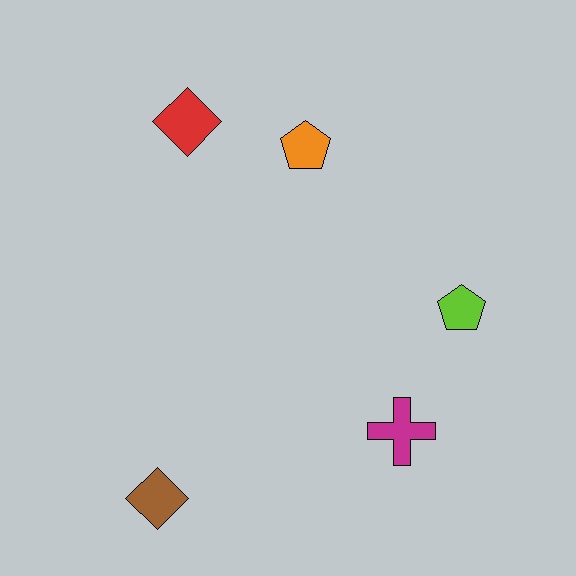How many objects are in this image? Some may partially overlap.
There are 5 objects.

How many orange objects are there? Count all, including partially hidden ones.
There is 1 orange object.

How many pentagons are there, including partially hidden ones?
There are 2 pentagons.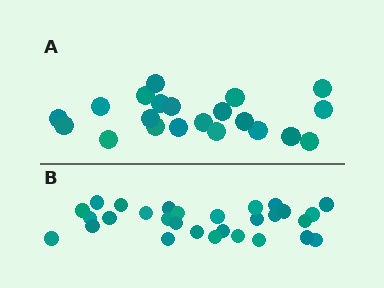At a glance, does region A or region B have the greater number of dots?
Region B (the bottom region) has more dots.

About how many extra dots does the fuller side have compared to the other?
Region B has roughly 8 or so more dots than region A.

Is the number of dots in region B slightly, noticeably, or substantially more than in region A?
Region B has noticeably more, but not dramatically so. The ratio is roughly 1.4 to 1.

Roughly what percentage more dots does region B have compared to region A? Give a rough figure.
About 40% more.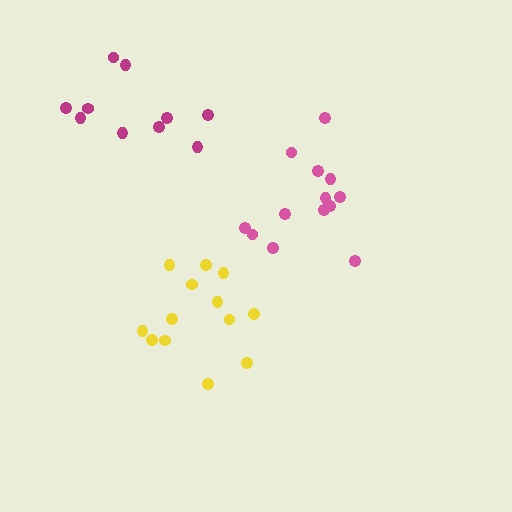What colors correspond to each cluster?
The clusters are colored: magenta, pink, yellow.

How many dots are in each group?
Group 1: 10 dots, Group 2: 13 dots, Group 3: 13 dots (36 total).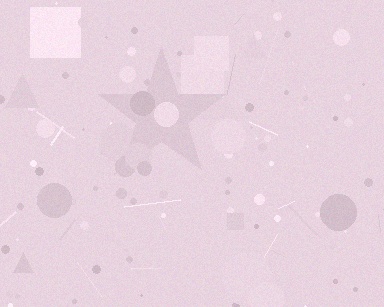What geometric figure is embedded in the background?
A star is embedded in the background.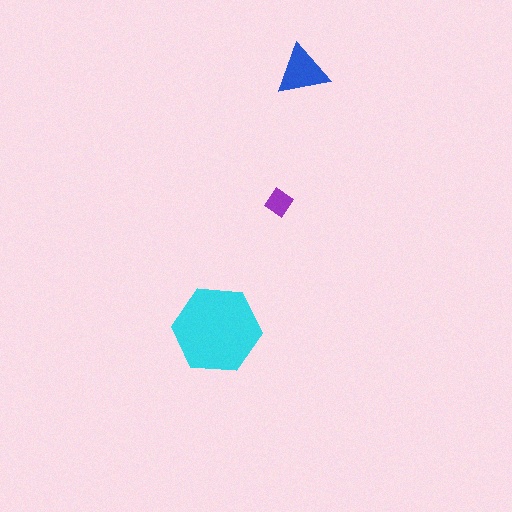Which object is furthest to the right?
The blue triangle is rightmost.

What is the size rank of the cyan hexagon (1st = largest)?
1st.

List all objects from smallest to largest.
The purple diamond, the blue triangle, the cyan hexagon.